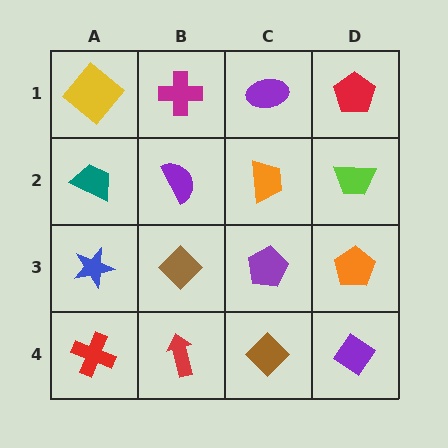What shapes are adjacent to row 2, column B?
A magenta cross (row 1, column B), a brown diamond (row 3, column B), a teal trapezoid (row 2, column A), an orange trapezoid (row 2, column C).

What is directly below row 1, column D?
A lime trapezoid.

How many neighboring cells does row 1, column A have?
2.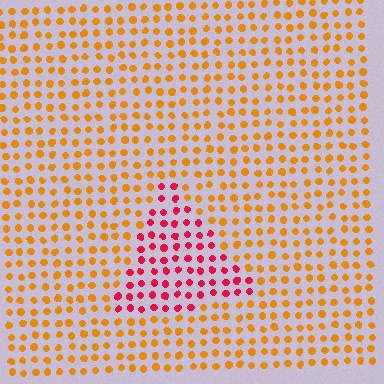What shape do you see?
I see a triangle.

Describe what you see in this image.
The image is filled with small orange elements in a uniform arrangement. A triangle-shaped region is visible where the elements are tinted to a slightly different hue, forming a subtle color boundary.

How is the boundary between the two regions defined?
The boundary is defined purely by a slight shift in hue (about 50 degrees). Spacing, size, and orientation are identical on both sides.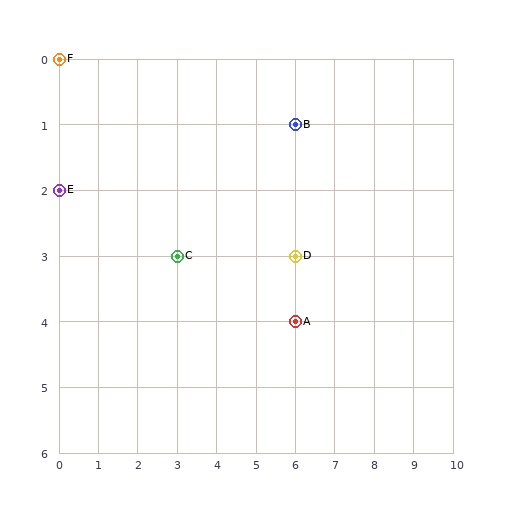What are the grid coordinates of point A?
Point A is at grid coordinates (6, 4).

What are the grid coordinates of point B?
Point B is at grid coordinates (6, 1).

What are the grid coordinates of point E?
Point E is at grid coordinates (0, 2).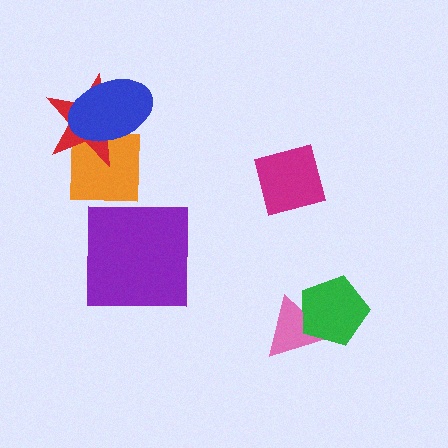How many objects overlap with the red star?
2 objects overlap with the red star.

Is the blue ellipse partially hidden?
No, no other shape covers it.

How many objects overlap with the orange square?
2 objects overlap with the orange square.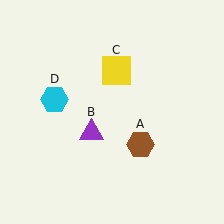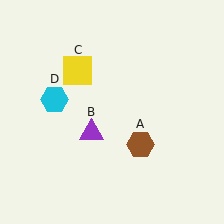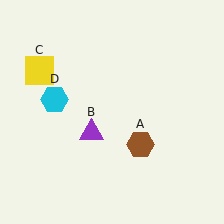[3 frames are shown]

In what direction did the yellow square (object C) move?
The yellow square (object C) moved left.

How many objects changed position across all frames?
1 object changed position: yellow square (object C).